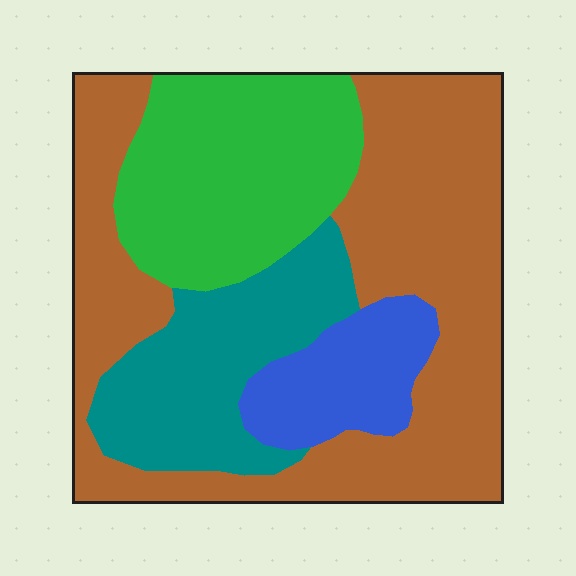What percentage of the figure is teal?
Teal takes up about one fifth (1/5) of the figure.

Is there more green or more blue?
Green.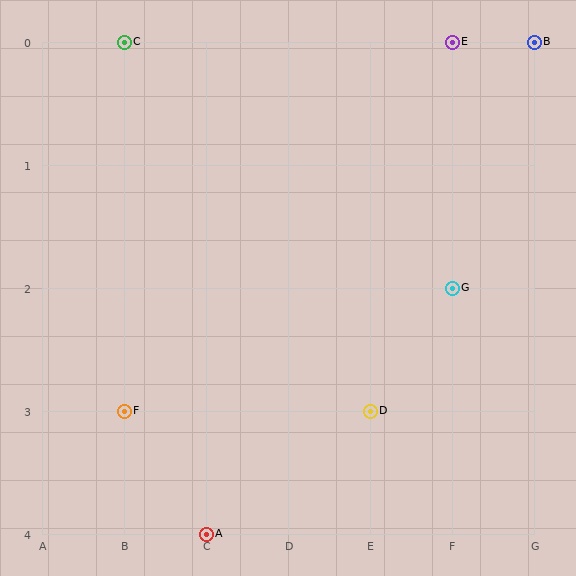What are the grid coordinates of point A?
Point A is at grid coordinates (C, 4).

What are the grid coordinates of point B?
Point B is at grid coordinates (G, 0).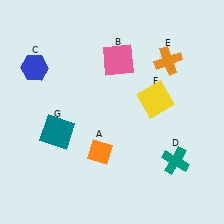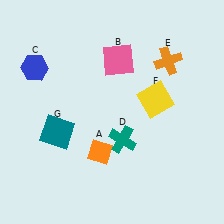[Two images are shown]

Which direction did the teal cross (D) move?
The teal cross (D) moved left.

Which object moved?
The teal cross (D) moved left.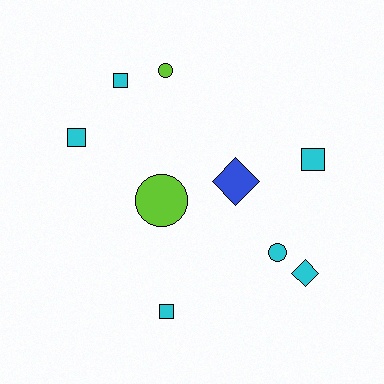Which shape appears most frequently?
Square, with 4 objects.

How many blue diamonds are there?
There is 1 blue diamond.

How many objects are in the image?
There are 9 objects.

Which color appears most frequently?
Cyan, with 6 objects.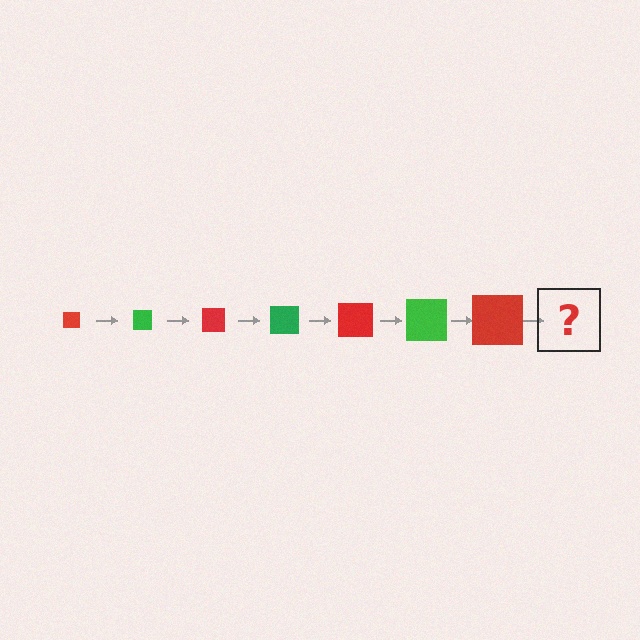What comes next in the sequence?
The next element should be a green square, larger than the previous one.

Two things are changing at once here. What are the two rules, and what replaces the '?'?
The two rules are that the square grows larger each step and the color cycles through red and green. The '?' should be a green square, larger than the previous one.